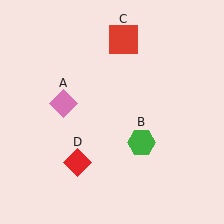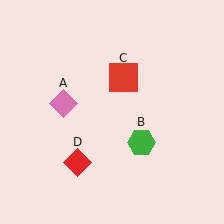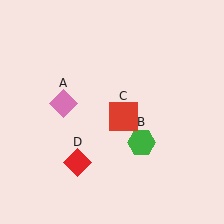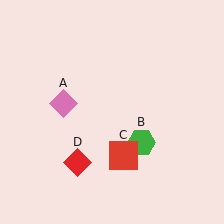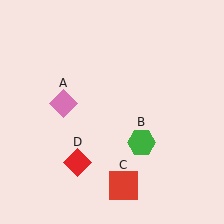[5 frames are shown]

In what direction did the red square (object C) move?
The red square (object C) moved down.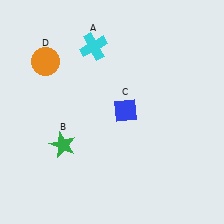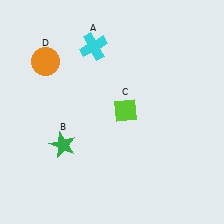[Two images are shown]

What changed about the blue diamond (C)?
In Image 1, C is blue. In Image 2, it changed to lime.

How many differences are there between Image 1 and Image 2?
There is 1 difference between the two images.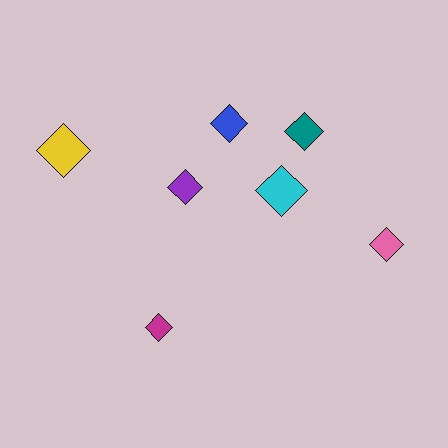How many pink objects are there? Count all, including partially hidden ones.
There is 1 pink object.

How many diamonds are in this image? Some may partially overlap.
There are 7 diamonds.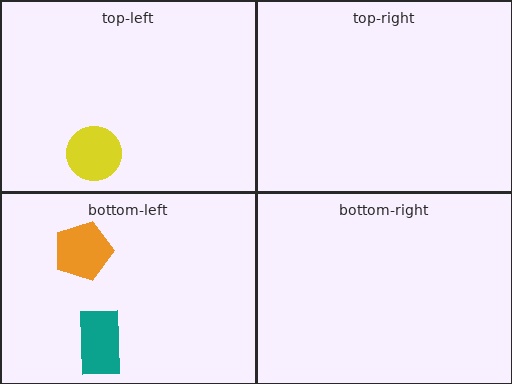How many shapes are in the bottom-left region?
2.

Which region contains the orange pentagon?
The bottom-left region.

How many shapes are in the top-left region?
1.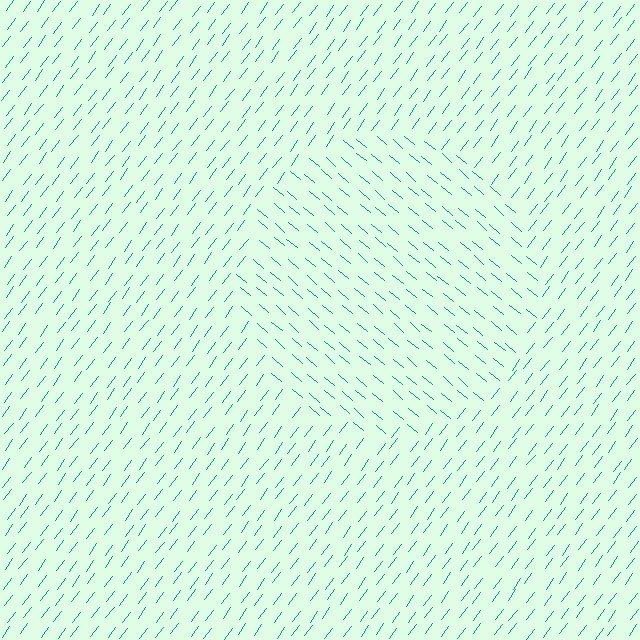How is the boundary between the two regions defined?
The boundary is defined purely by a change in line orientation (approximately 86 degrees difference). All lines are the same color and thickness.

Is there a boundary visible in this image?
Yes, there is a texture boundary formed by a change in line orientation.